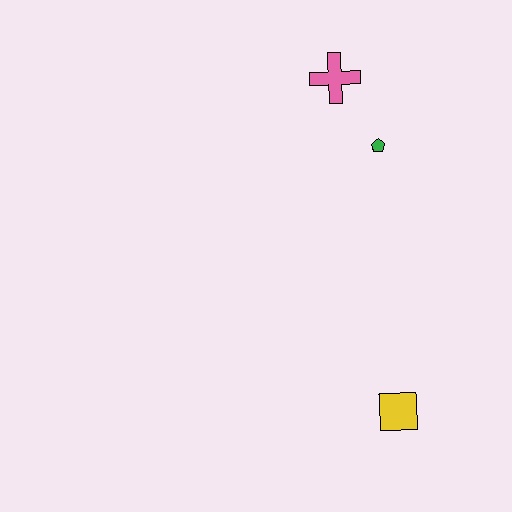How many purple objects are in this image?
There are no purple objects.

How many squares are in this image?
There is 1 square.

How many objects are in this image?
There are 3 objects.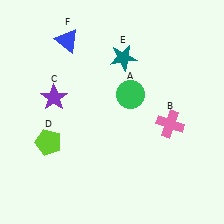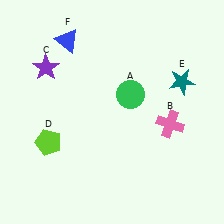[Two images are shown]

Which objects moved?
The objects that moved are: the purple star (C), the teal star (E).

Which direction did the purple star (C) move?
The purple star (C) moved up.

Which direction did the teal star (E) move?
The teal star (E) moved right.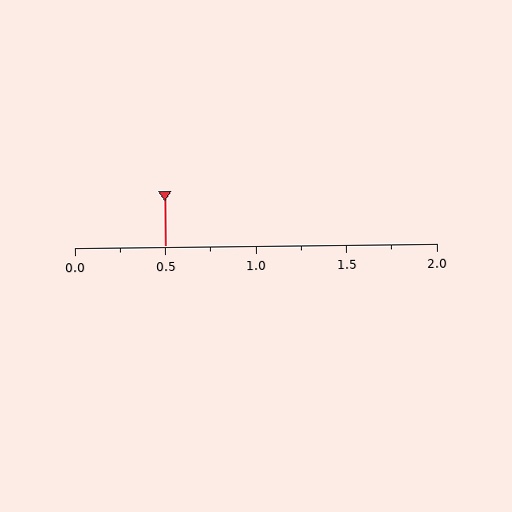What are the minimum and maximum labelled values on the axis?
The axis runs from 0.0 to 2.0.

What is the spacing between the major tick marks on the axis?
The major ticks are spaced 0.5 apart.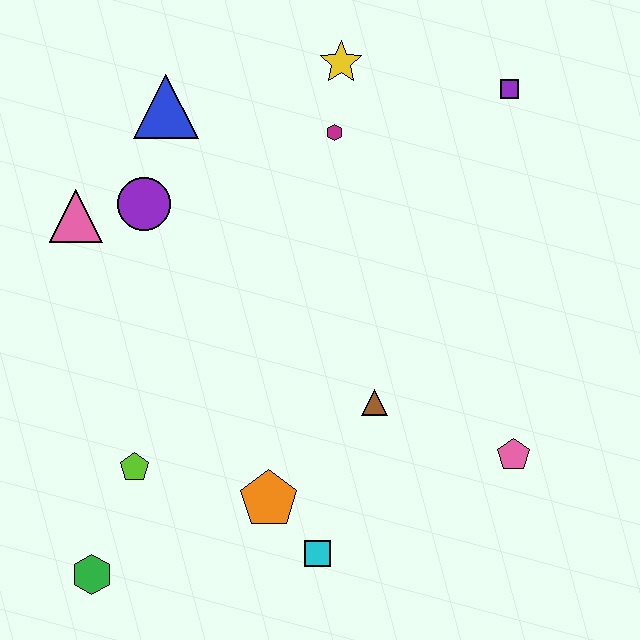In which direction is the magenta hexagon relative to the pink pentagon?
The magenta hexagon is above the pink pentagon.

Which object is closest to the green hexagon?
The lime pentagon is closest to the green hexagon.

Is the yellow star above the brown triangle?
Yes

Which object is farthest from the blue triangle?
The pink pentagon is farthest from the blue triangle.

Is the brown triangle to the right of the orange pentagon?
Yes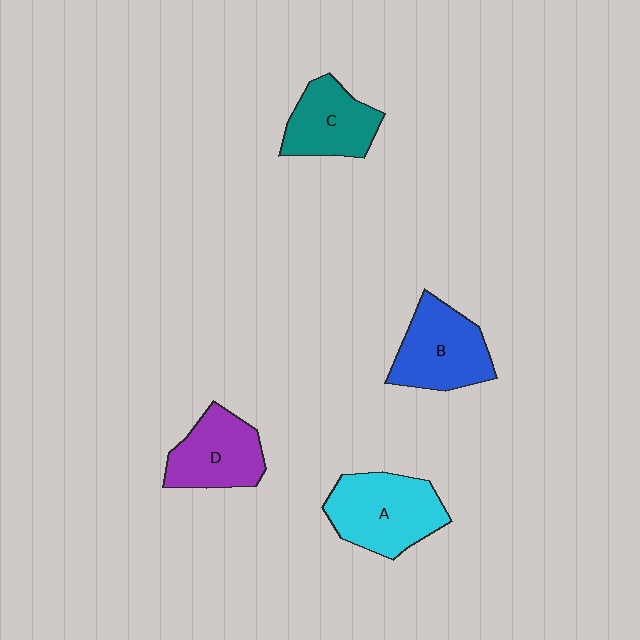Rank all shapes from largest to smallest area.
From largest to smallest: A (cyan), B (blue), D (purple), C (teal).